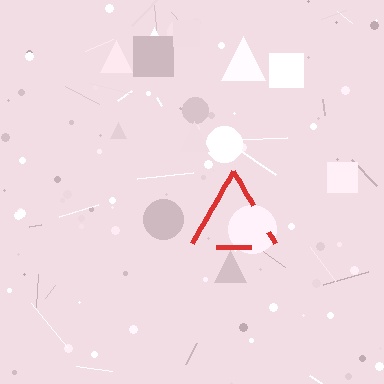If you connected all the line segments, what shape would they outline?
They would outline a triangle.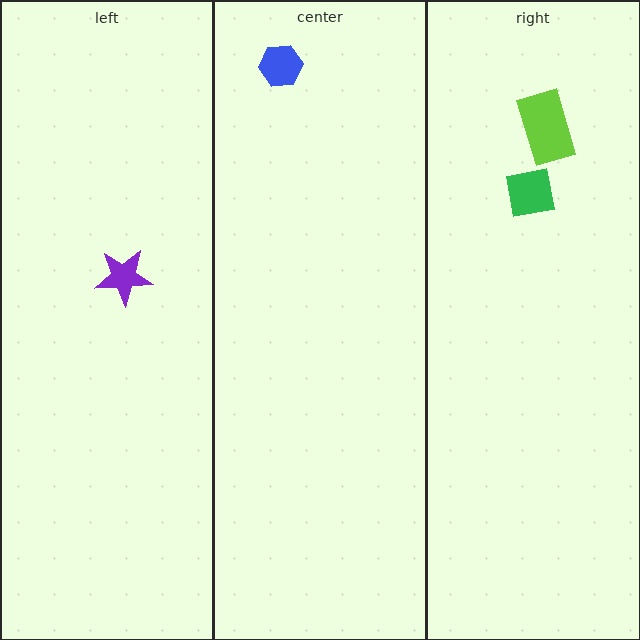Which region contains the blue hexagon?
The center region.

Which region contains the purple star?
The left region.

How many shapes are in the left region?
1.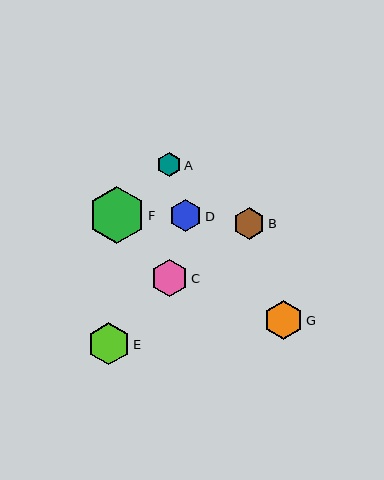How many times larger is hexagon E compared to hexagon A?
Hexagon E is approximately 1.8 times the size of hexagon A.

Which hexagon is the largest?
Hexagon F is the largest with a size of approximately 57 pixels.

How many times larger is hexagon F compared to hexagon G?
Hexagon F is approximately 1.5 times the size of hexagon G.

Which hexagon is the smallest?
Hexagon A is the smallest with a size of approximately 24 pixels.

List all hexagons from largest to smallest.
From largest to smallest: F, E, G, C, D, B, A.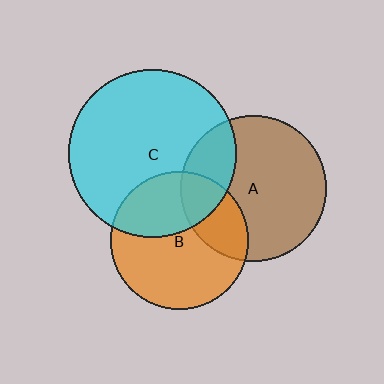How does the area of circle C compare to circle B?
Approximately 1.5 times.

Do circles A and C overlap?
Yes.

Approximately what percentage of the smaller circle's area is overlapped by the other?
Approximately 25%.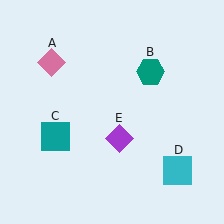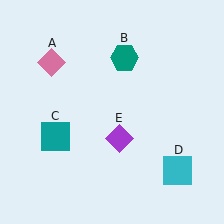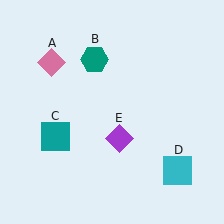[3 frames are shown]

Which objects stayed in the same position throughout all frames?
Pink diamond (object A) and teal square (object C) and cyan square (object D) and purple diamond (object E) remained stationary.